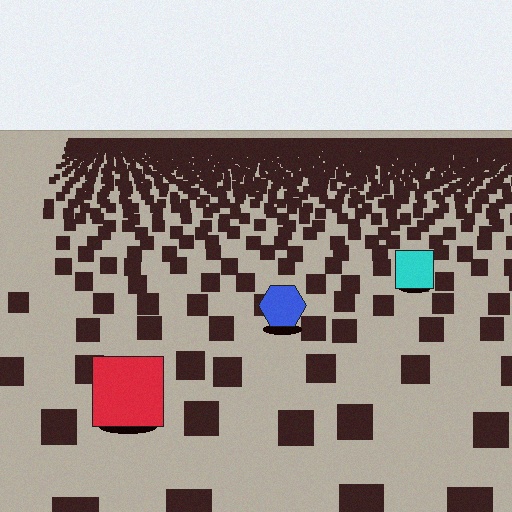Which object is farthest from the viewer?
The cyan square is farthest from the viewer. It appears smaller and the ground texture around it is denser.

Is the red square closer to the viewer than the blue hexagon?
Yes. The red square is closer — you can tell from the texture gradient: the ground texture is coarser near it.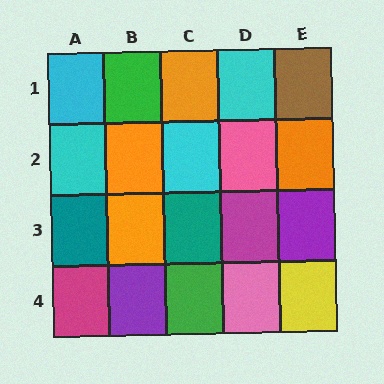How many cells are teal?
2 cells are teal.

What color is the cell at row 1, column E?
Brown.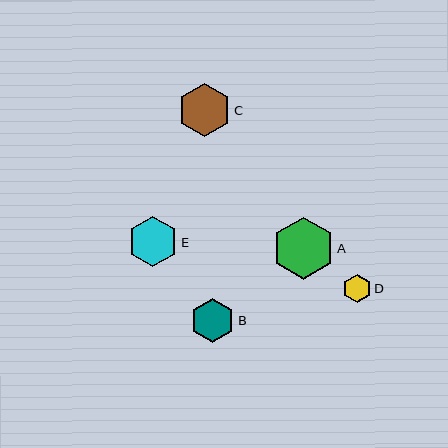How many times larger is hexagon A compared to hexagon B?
Hexagon A is approximately 1.4 times the size of hexagon B.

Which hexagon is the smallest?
Hexagon D is the smallest with a size of approximately 28 pixels.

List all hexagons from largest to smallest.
From largest to smallest: A, C, E, B, D.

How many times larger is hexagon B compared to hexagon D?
Hexagon B is approximately 1.6 times the size of hexagon D.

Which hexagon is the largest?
Hexagon A is the largest with a size of approximately 62 pixels.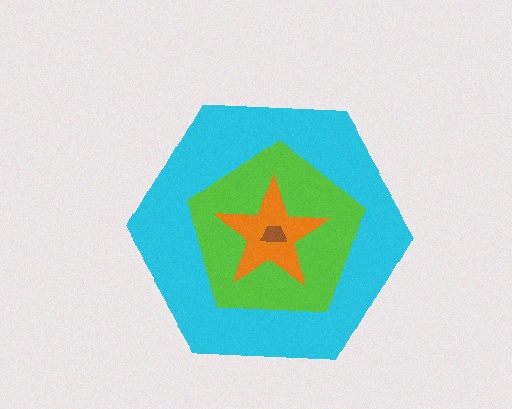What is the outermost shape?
The cyan hexagon.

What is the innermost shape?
The brown trapezoid.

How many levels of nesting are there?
4.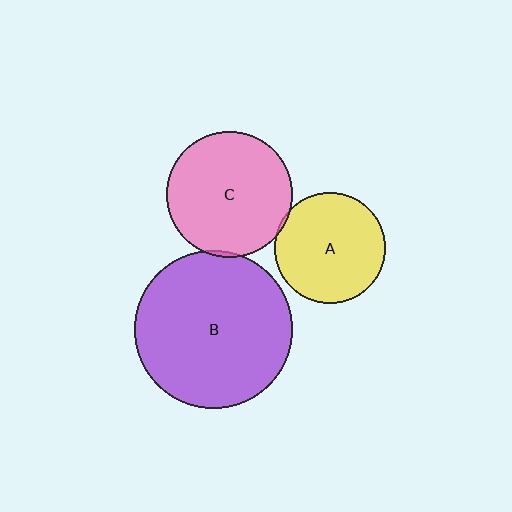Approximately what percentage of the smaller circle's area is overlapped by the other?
Approximately 5%.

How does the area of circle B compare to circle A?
Approximately 2.0 times.